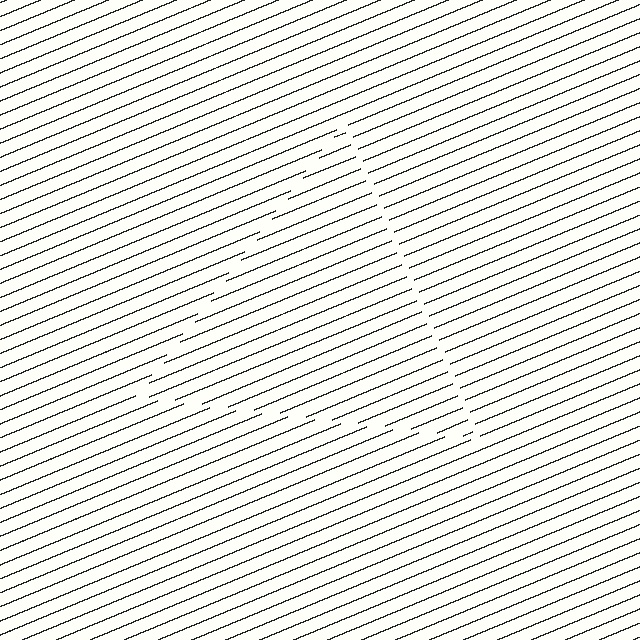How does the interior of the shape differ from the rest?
The interior of the shape contains the same grating, shifted by half a period — the contour is defined by the phase discontinuity where line-ends from the inner and outer gratings abut.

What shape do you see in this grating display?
An illusory triangle. The interior of the shape contains the same grating, shifted by half a period — the contour is defined by the phase discontinuity where line-ends from the inner and outer gratings abut.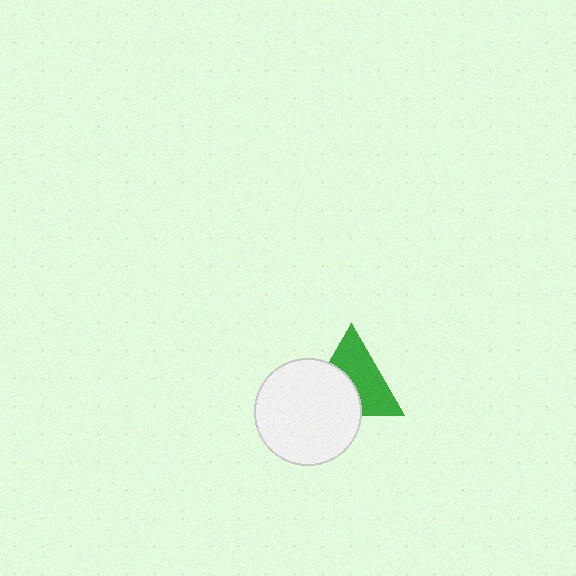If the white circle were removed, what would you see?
You would see the complete green triangle.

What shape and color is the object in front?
The object in front is a white circle.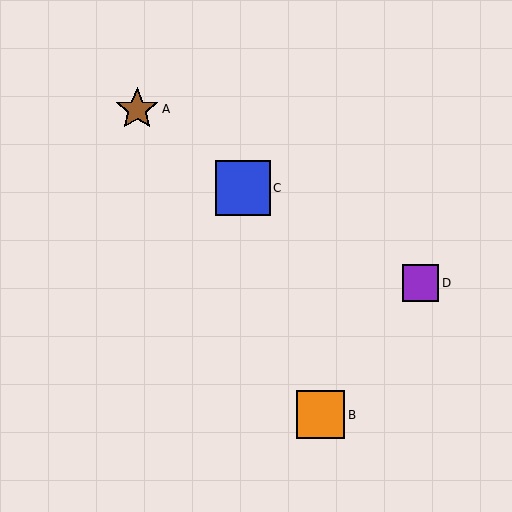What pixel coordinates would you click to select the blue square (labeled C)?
Click at (243, 188) to select the blue square C.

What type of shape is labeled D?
Shape D is a purple square.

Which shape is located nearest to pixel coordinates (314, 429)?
The orange square (labeled B) at (321, 415) is nearest to that location.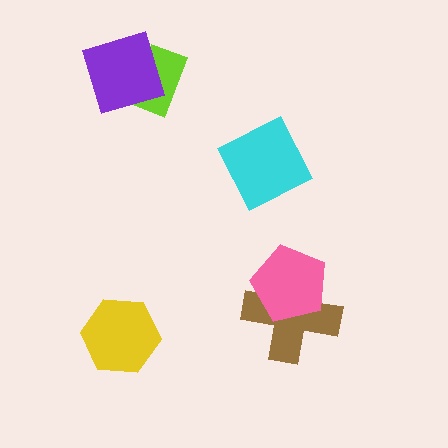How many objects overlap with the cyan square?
0 objects overlap with the cyan square.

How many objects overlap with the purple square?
1 object overlaps with the purple square.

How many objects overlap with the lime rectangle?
1 object overlaps with the lime rectangle.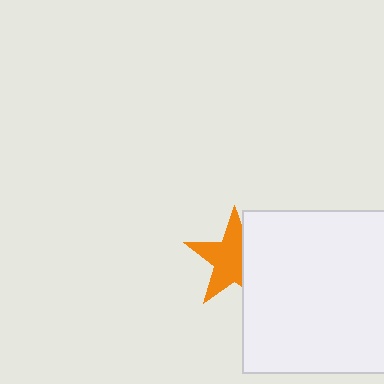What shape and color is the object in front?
The object in front is a white rectangle.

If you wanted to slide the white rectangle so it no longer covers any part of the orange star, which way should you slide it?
Slide it right — that is the most direct way to separate the two shapes.